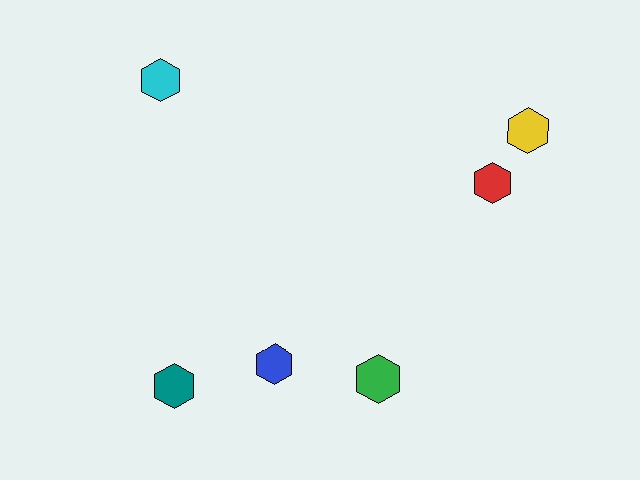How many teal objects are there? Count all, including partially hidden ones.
There is 1 teal object.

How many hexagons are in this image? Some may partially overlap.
There are 6 hexagons.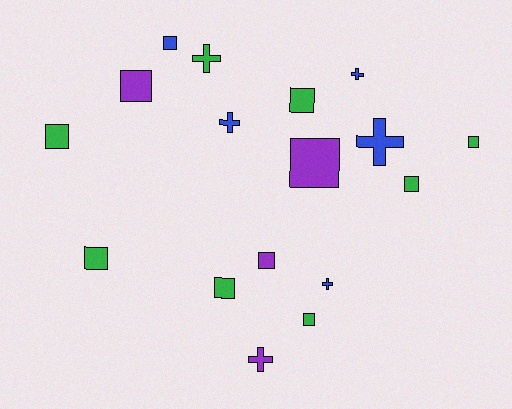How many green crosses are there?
There is 1 green cross.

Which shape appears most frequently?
Square, with 11 objects.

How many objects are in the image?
There are 17 objects.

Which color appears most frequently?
Green, with 8 objects.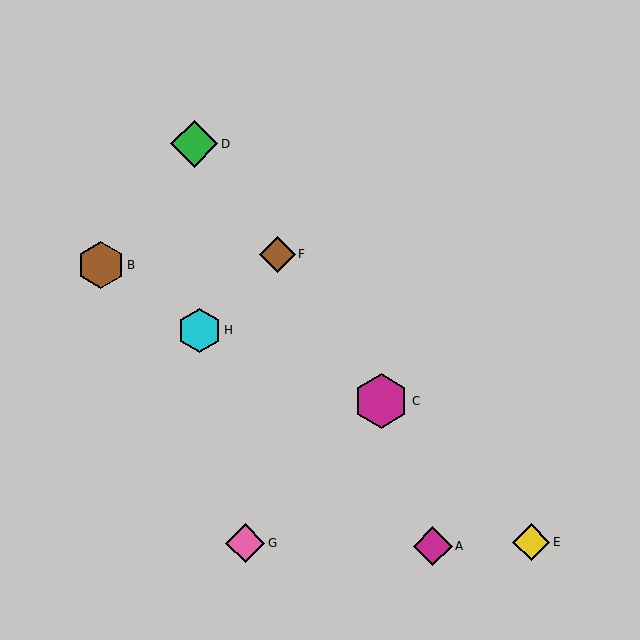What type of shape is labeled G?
Shape G is a pink diamond.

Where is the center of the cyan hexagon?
The center of the cyan hexagon is at (200, 330).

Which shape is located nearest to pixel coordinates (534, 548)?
The yellow diamond (labeled E) at (531, 542) is nearest to that location.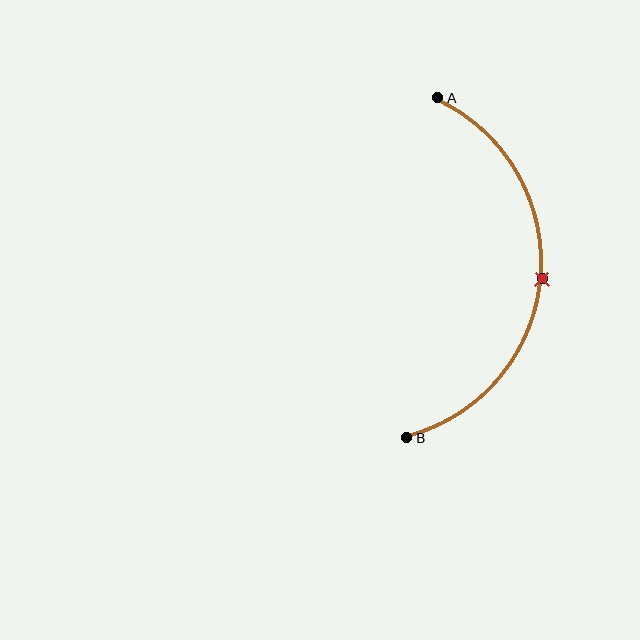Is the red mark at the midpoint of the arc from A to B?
Yes. The red mark lies on the arc at equal arc-length from both A and B — it is the arc midpoint.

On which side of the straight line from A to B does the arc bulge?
The arc bulges to the right of the straight line connecting A and B.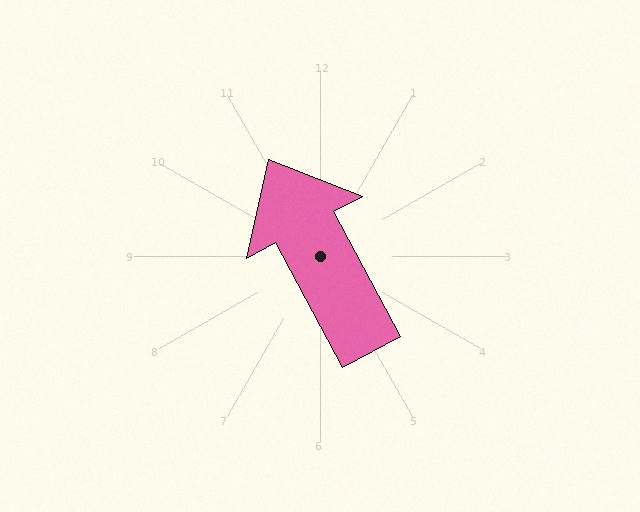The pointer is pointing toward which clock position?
Roughly 11 o'clock.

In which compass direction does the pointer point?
Northwest.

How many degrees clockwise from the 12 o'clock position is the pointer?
Approximately 332 degrees.